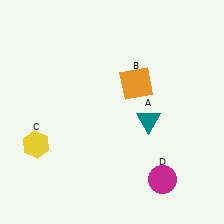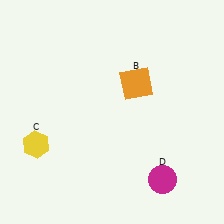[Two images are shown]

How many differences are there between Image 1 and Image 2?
There is 1 difference between the two images.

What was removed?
The teal triangle (A) was removed in Image 2.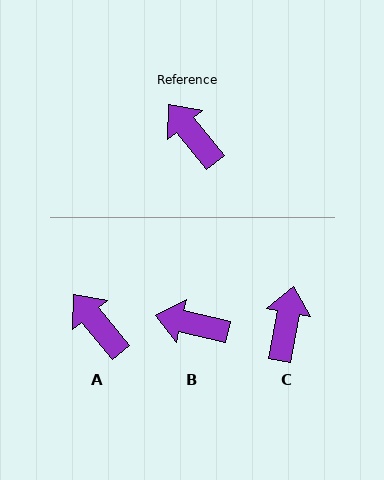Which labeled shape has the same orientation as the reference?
A.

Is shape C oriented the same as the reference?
No, it is off by about 50 degrees.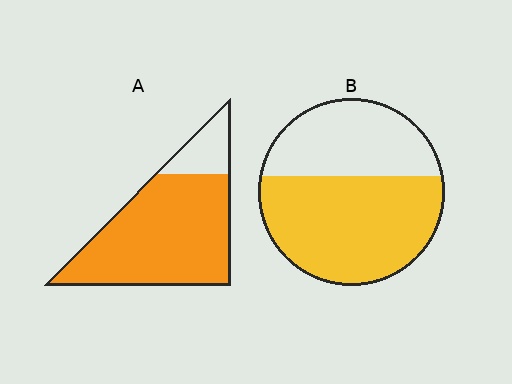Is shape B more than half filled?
Yes.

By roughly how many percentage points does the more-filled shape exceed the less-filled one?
By roughly 25 percentage points (A over B).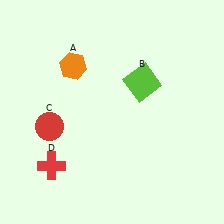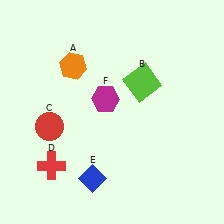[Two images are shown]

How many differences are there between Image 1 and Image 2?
There are 2 differences between the two images.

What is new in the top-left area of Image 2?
A magenta hexagon (F) was added in the top-left area of Image 2.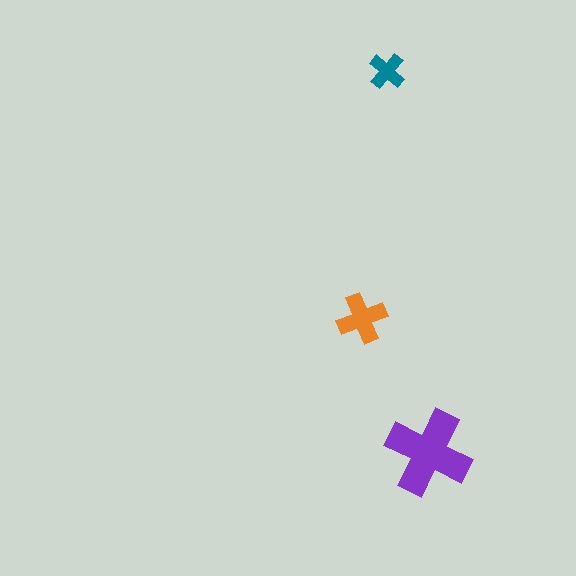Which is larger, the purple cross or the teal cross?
The purple one.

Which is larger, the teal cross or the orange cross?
The orange one.